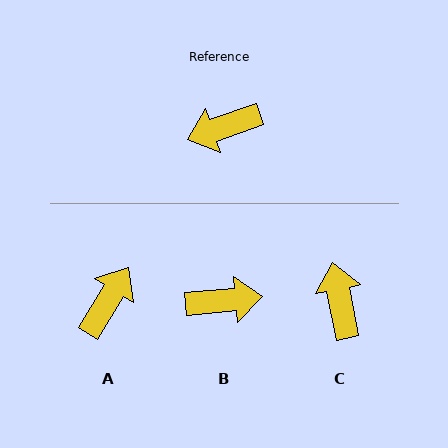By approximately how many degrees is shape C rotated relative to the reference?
Approximately 98 degrees clockwise.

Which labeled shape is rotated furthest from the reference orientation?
B, about 166 degrees away.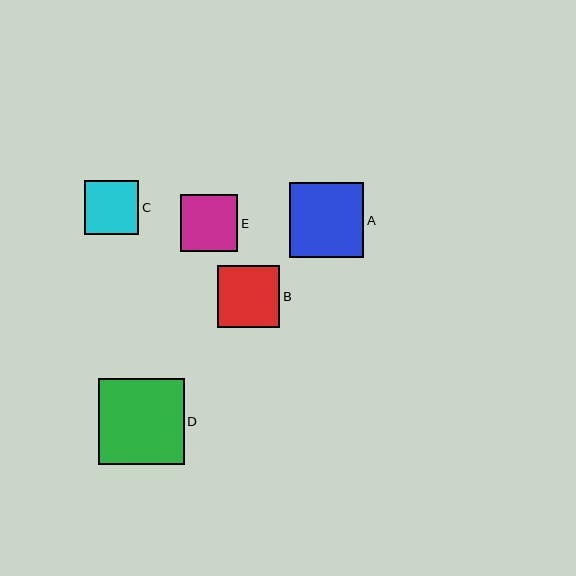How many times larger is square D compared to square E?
Square D is approximately 1.5 times the size of square E.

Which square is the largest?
Square D is the largest with a size of approximately 86 pixels.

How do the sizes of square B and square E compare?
Square B and square E are approximately the same size.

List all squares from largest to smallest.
From largest to smallest: D, A, B, E, C.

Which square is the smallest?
Square C is the smallest with a size of approximately 54 pixels.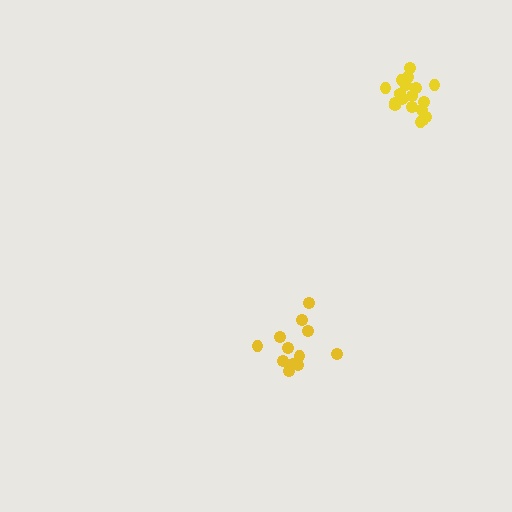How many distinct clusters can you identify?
There are 2 distinct clusters.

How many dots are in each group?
Group 1: 12 dots, Group 2: 18 dots (30 total).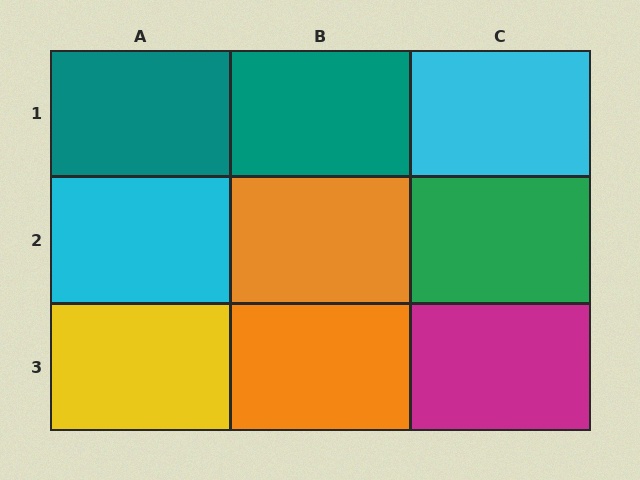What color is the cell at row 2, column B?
Orange.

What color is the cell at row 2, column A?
Cyan.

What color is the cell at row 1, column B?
Teal.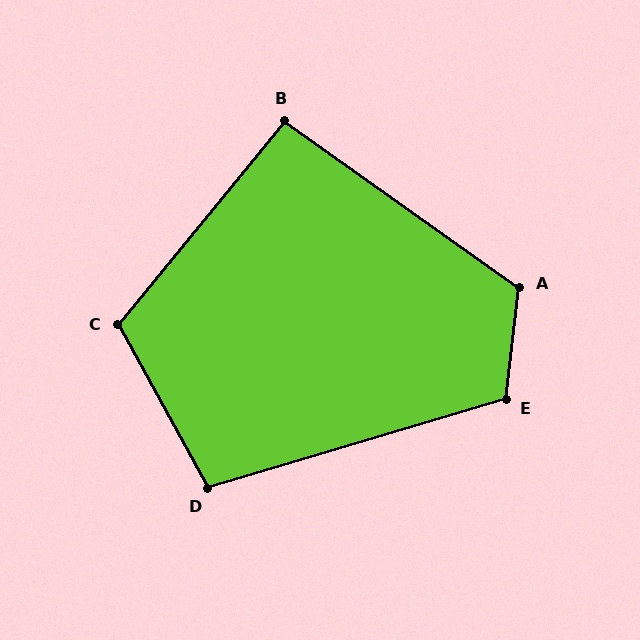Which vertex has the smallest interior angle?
B, at approximately 94 degrees.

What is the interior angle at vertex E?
Approximately 114 degrees (obtuse).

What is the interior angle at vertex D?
Approximately 102 degrees (obtuse).